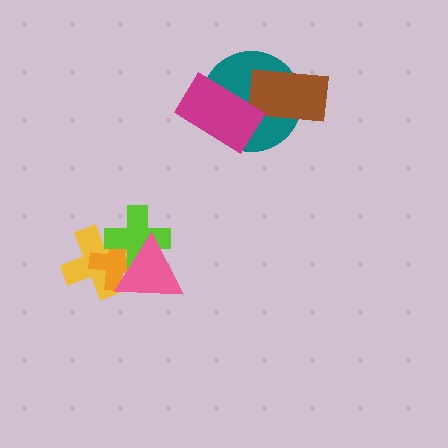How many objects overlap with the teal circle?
2 objects overlap with the teal circle.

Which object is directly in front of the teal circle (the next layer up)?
The brown rectangle is directly in front of the teal circle.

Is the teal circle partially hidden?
Yes, it is partially covered by another shape.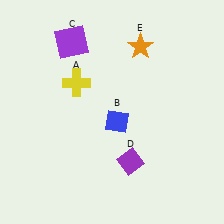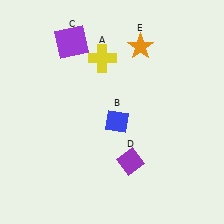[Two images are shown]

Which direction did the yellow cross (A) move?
The yellow cross (A) moved right.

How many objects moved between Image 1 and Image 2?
1 object moved between the two images.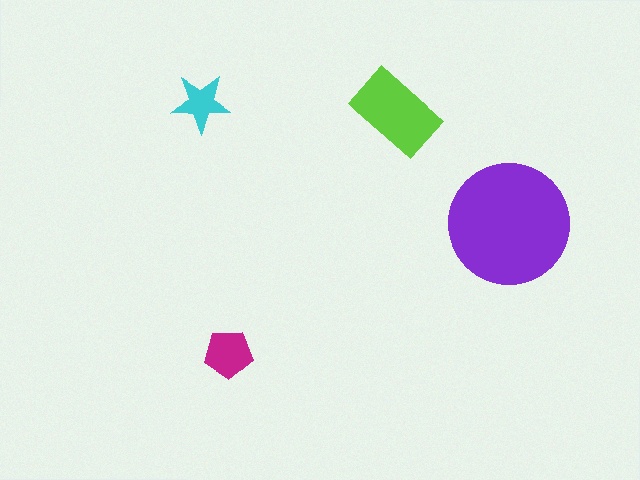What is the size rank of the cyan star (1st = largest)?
4th.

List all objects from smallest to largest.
The cyan star, the magenta pentagon, the lime rectangle, the purple circle.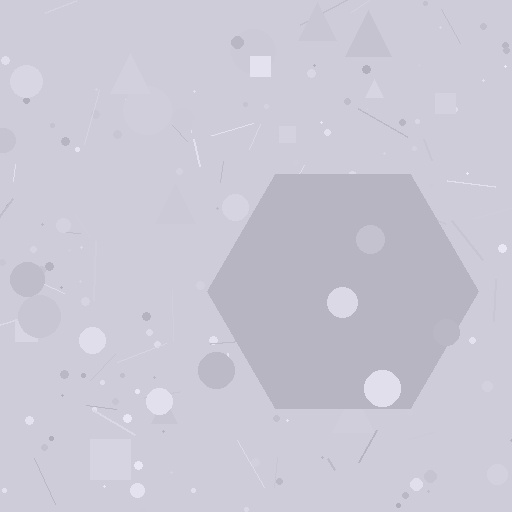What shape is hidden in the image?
A hexagon is hidden in the image.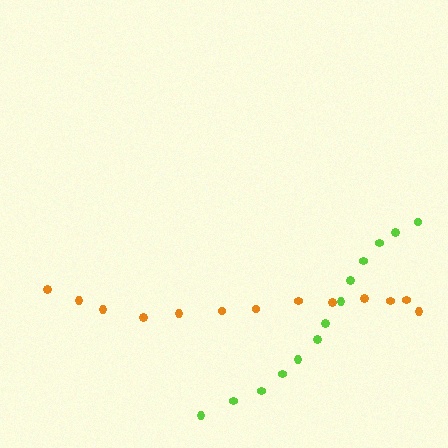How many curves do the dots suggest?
There are 2 distinct paths.